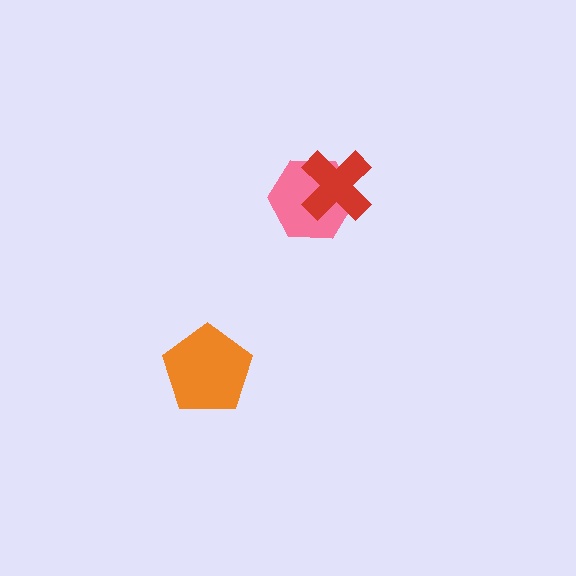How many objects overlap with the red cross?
1 object overlaps with the red cross.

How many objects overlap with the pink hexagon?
1 object overlaps with the pink hexagon.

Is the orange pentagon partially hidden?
No, no other shape covers it.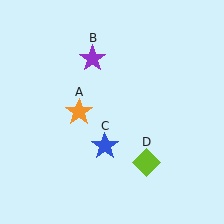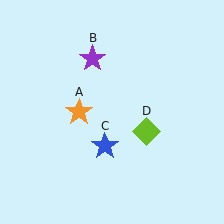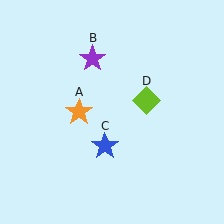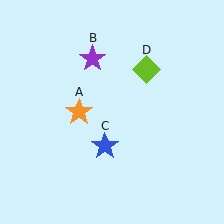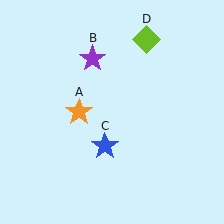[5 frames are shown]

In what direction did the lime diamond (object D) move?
The lime diamond (object D) moved up.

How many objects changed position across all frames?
1 object changed position: lime diamond (object D).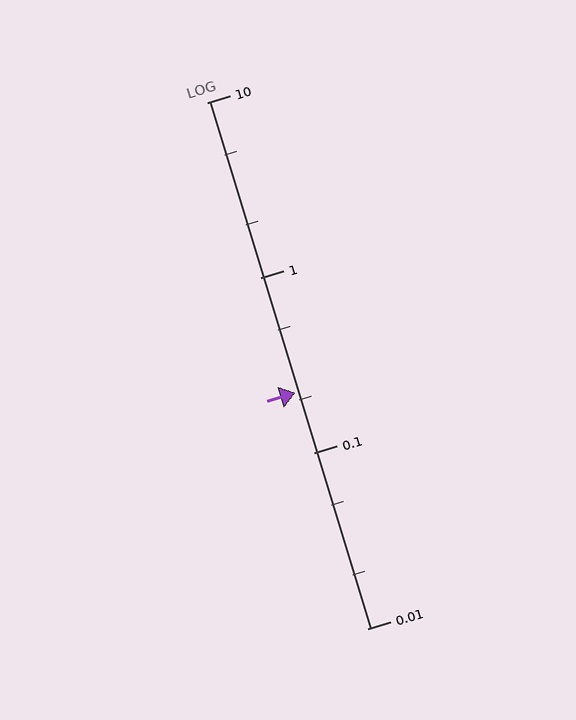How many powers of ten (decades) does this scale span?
The scale spans 3 decades, from 0.01 to 10.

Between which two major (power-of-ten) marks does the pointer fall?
The pointer is between 0.1 and 1.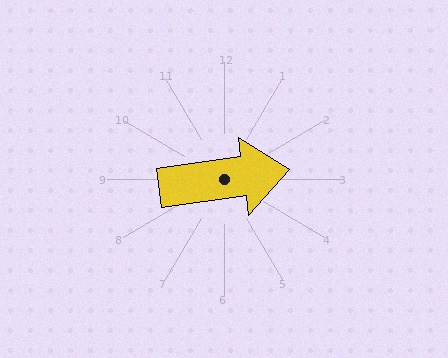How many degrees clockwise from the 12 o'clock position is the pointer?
Approximately 82 degrees.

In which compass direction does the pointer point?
East.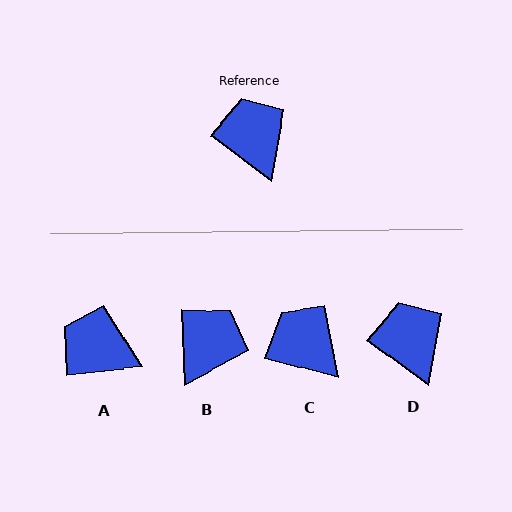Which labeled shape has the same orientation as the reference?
D.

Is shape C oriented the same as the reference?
No, it is off by about 22 degrees.